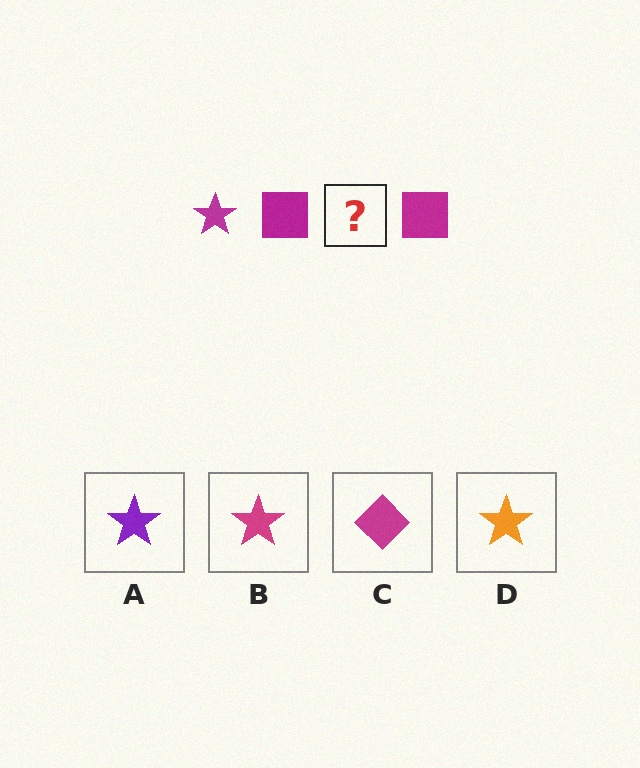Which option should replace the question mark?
Option B.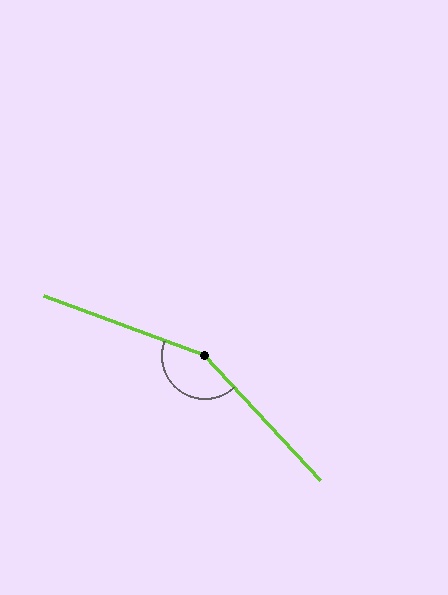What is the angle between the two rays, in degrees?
Approximately 153 degrees.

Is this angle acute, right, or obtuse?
It is obtuse.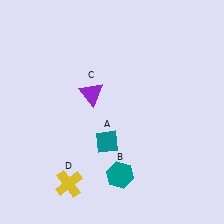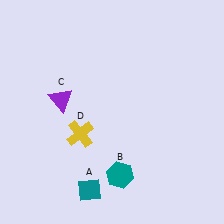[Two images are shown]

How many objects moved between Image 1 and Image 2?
3 objects moved between the two images.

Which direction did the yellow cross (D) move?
The yellow cross (D) moved up.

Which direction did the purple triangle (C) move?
The purple triangle (C) moved left.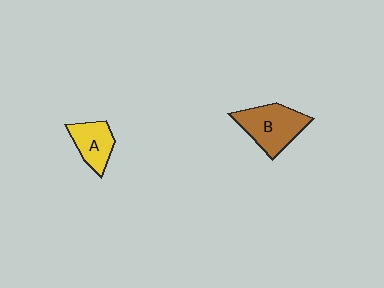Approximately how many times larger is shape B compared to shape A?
Approximately 1.5 times.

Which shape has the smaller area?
Shape A (yellow).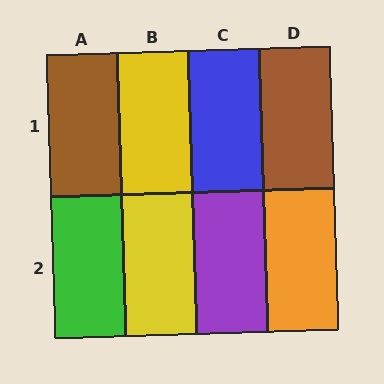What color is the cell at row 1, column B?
Yellow.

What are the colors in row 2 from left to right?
Green, yellow, purple, orange.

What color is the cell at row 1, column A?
Brown.